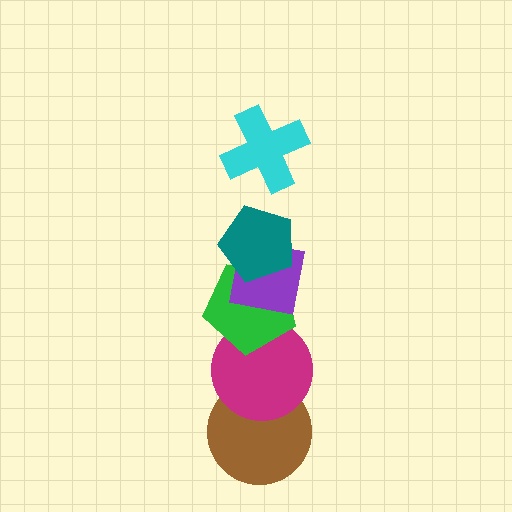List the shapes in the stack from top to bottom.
From top to bottom: the cyan cross, the teal pentagon, the purple square, the green pentagon, the magenta circle, the brown circle.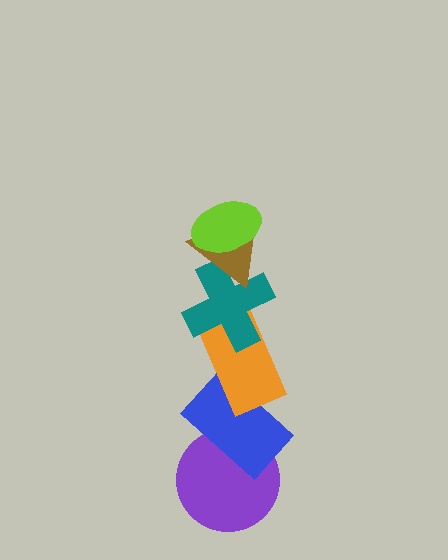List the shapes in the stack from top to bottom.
From top to bottom: the lime ellipse, the brown triangle, the teal cross, the orange rectangle, the blue rectangle, the purple circle.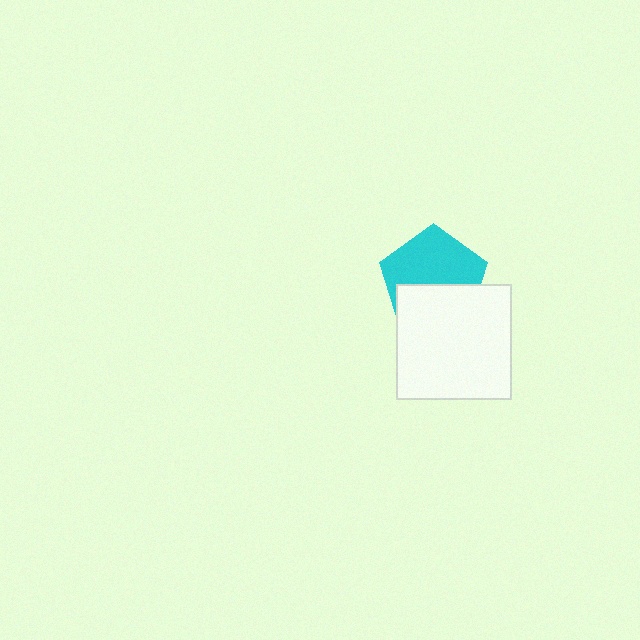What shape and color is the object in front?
The object in front is a white square.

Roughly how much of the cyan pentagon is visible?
About half of it is visible (roughly 56%).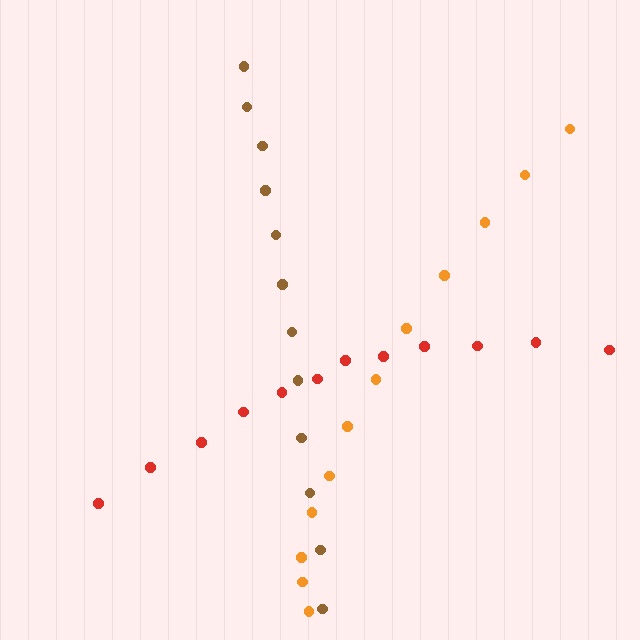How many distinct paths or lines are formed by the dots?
There are 3 distinct paths.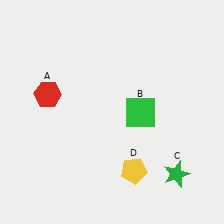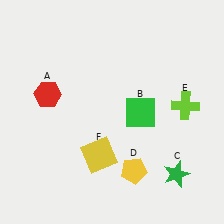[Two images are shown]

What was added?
A lime cross (E), a yellow square (F) were added in Image 2.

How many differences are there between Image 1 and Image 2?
There are 2 differences between the two images.